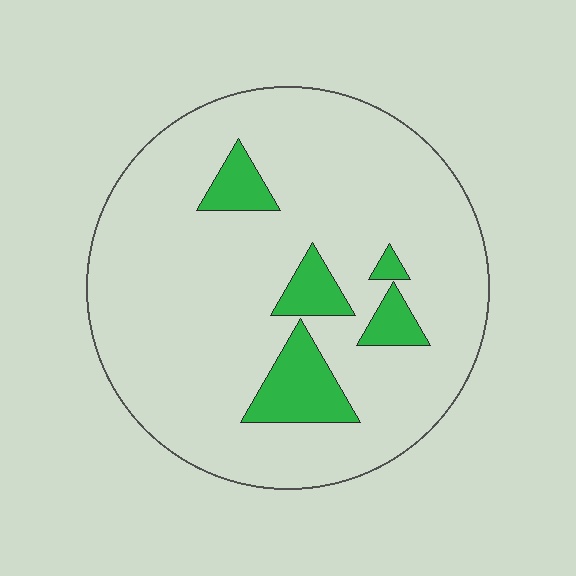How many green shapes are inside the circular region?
5.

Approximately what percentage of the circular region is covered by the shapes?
Approximately 15%.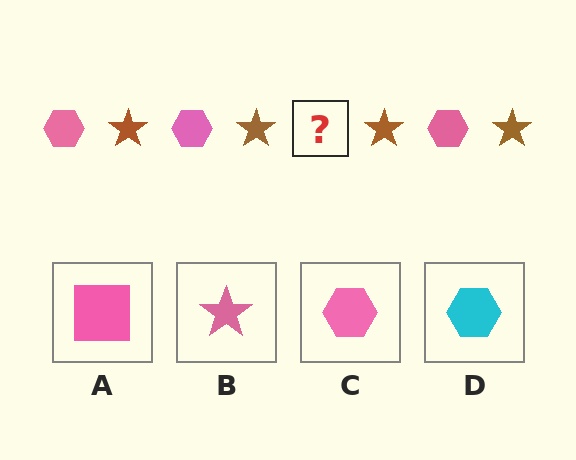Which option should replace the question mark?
Option C.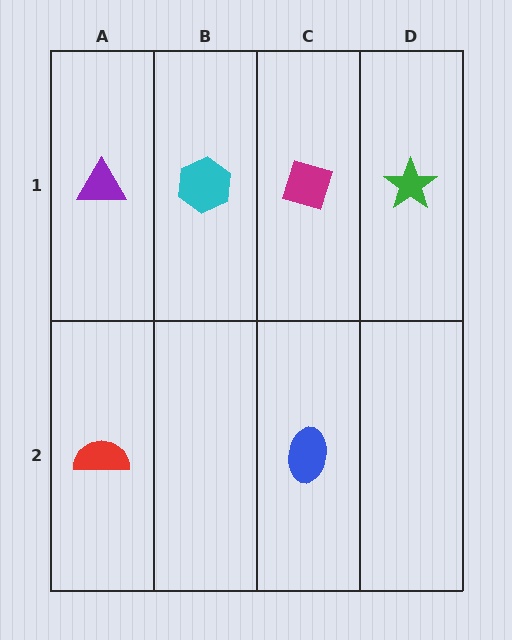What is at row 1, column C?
A magenta diamond.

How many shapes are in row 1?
4 shapes.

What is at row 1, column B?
A cyan hexagon.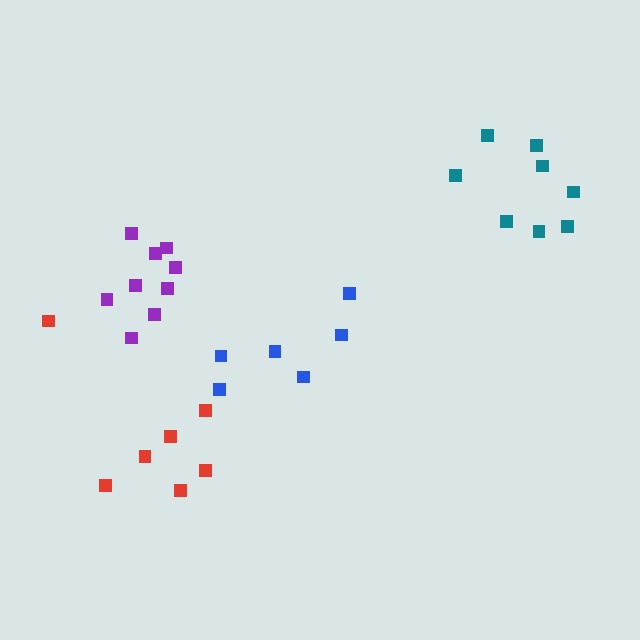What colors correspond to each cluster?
The clusters are colored: blue, teal, purple, red.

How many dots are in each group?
Group 1: 6 dots, Group 2: 8 dots, Group 3: 9 dots, Group 4: 7 dots (30 total).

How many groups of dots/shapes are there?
There are 4 groups.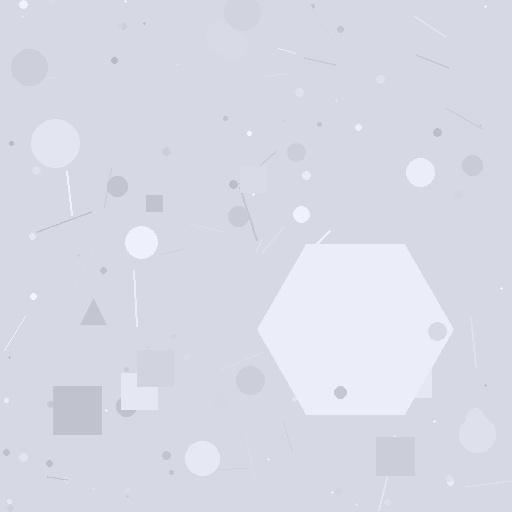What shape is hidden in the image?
A hexagon is hidden in the image.